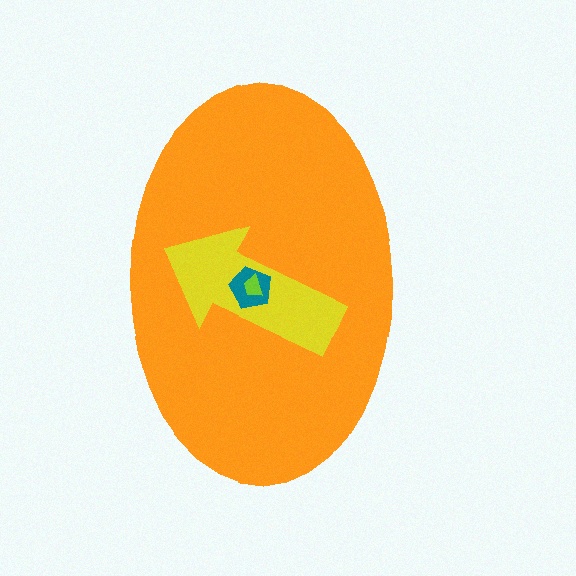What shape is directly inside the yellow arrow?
The teal pentagon.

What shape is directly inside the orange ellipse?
The yellow arrow.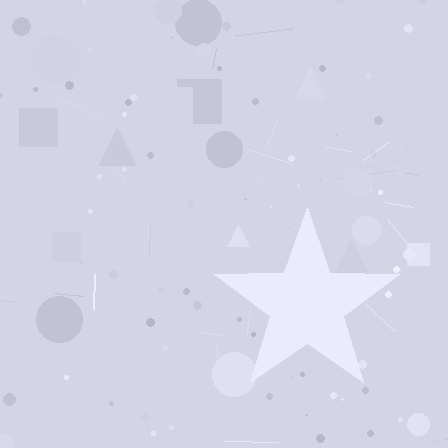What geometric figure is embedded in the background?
A star is embedded in the background.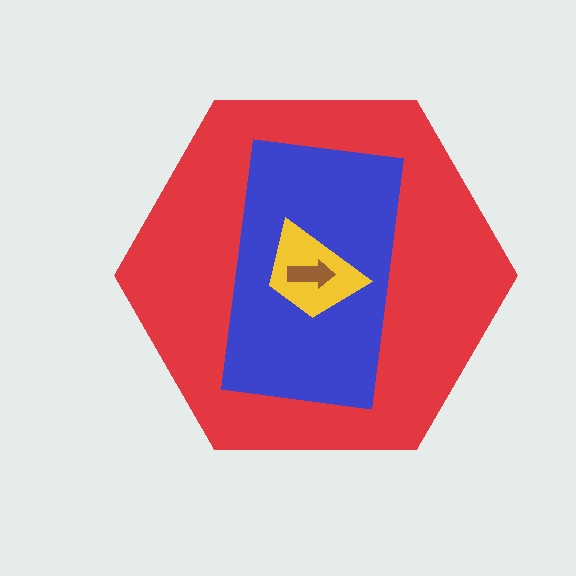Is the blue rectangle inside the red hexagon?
Yes.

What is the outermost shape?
The red hexagon.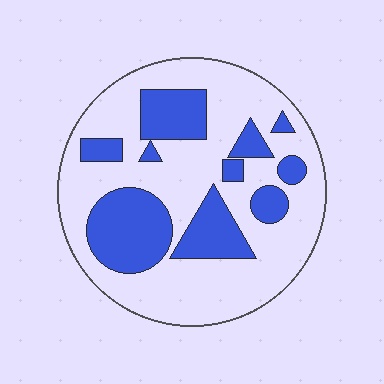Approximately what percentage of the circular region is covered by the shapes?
Approximately 30%.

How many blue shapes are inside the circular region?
10.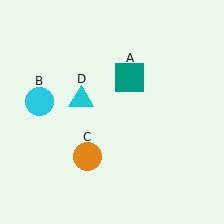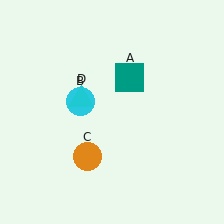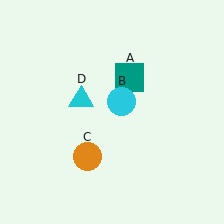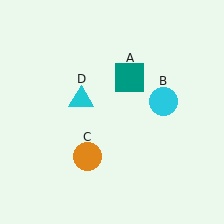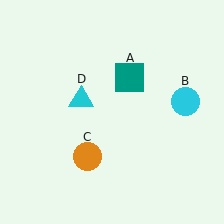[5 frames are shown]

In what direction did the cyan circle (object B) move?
The cyan circle (object B) moved right.